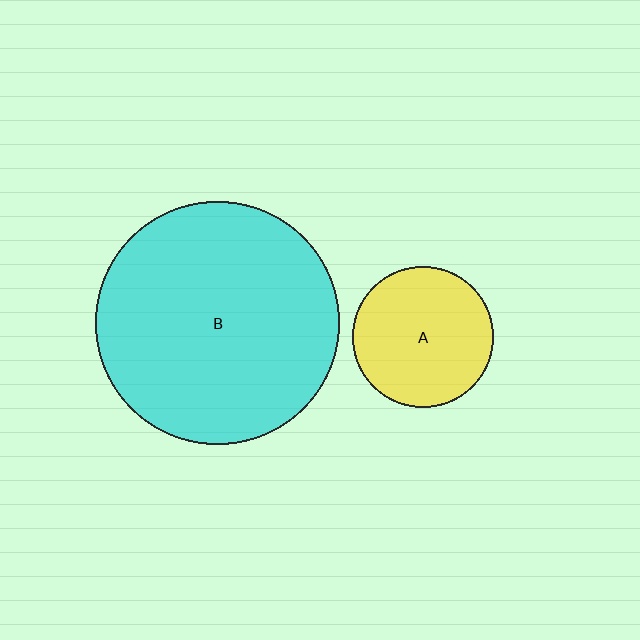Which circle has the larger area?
Circle B (cyan).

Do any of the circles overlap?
No, none of the circles overlap.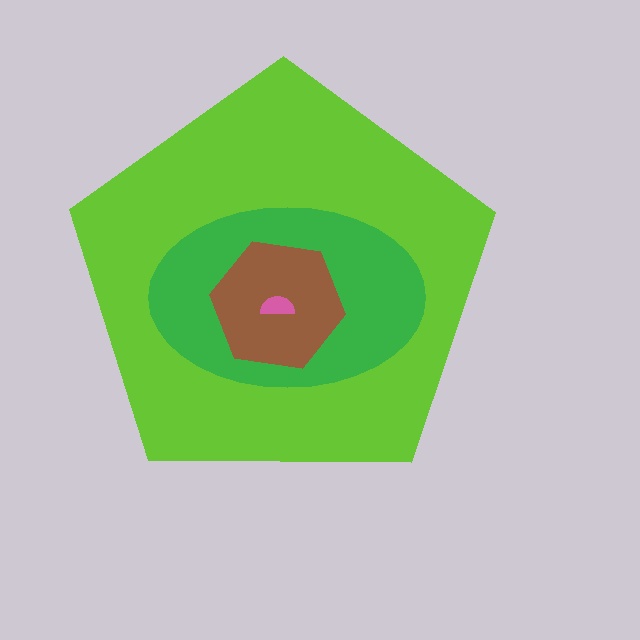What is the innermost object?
The pink semicircle.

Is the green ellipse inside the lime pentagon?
Yes.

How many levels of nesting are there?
4.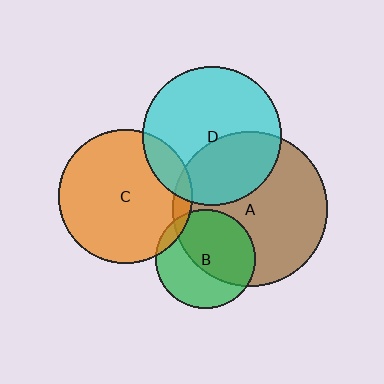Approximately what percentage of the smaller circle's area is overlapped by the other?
Approximately 5%.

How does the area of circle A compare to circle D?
Approximately 1.2 times.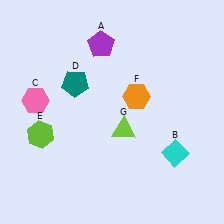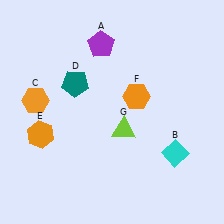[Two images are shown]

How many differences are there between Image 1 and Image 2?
There are 2 differences between the two images.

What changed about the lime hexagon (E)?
In Image 1, E is lime. In Image 2, it changed to orange.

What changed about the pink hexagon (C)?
In Image 1, C is pink. In Image 2, it changed to orange.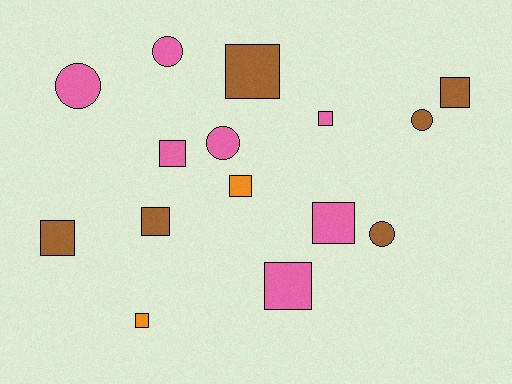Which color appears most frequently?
Pink, with 7 objects.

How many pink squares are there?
There are 4 pink squares.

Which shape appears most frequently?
Square, with 10 objects.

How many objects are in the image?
There are 15 objects.